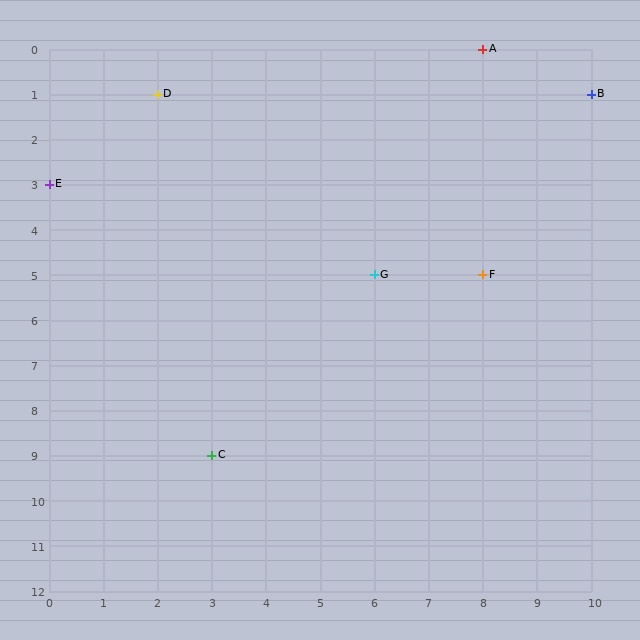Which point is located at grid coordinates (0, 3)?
Point E is at (0, 3).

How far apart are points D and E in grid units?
Points D and E are 2 columns and 2 rows apart (about 2.8 grid units diagonally).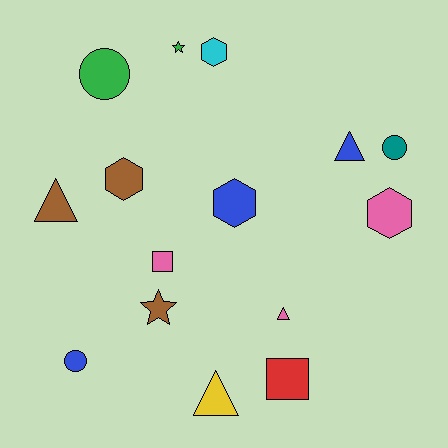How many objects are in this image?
There are 15 objects.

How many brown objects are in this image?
There are 3 brown objects.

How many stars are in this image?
There are 2 stars.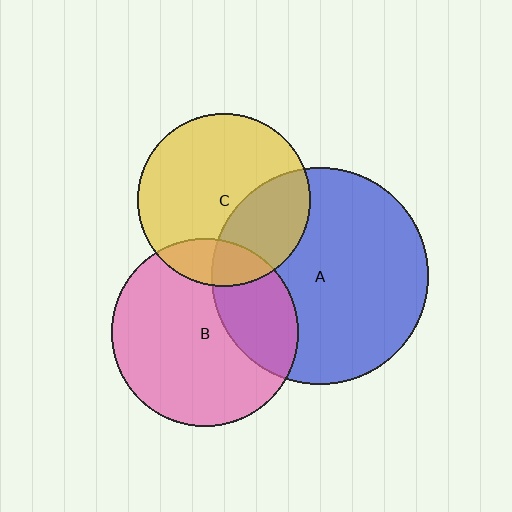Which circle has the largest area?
Circle A (blue).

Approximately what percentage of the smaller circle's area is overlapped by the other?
Approximately 30%.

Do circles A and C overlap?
Yes.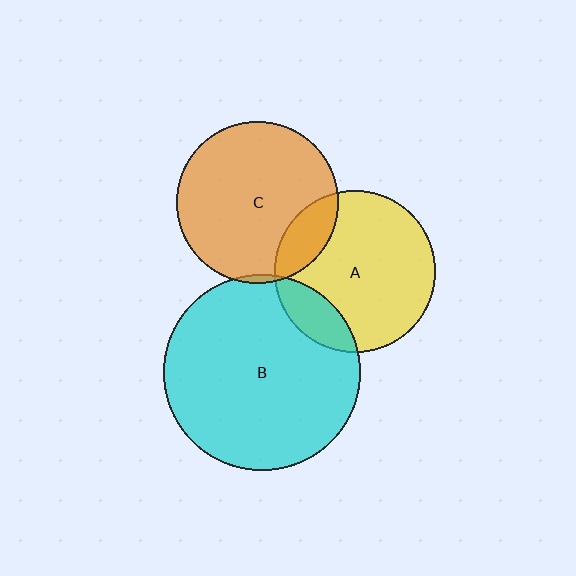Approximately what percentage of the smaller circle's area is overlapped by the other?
Approximately 15%.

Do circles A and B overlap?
Yes.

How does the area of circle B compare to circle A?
Approximately 1.5 times.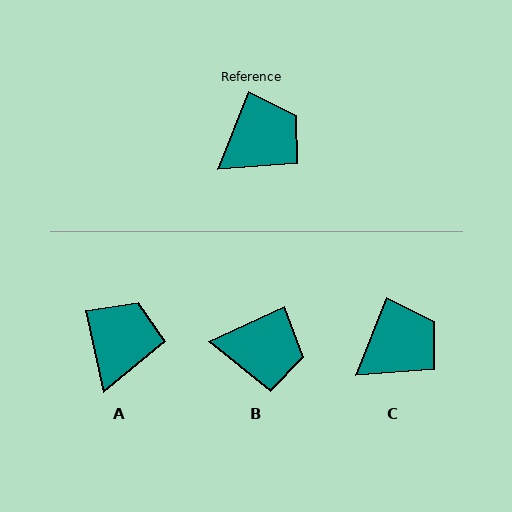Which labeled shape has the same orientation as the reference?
C.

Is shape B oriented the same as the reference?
No, it is off by about 44 degrees.